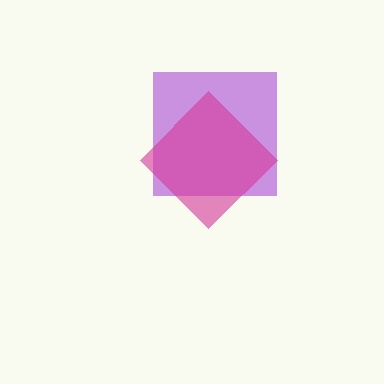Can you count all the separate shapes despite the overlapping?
Yes, there are 2 separate shapes.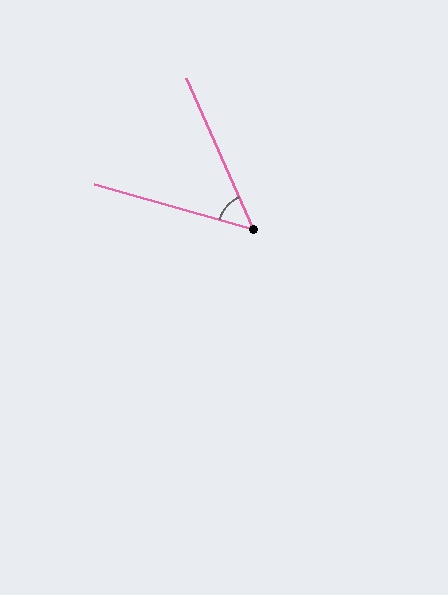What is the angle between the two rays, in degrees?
Approximately 50 degrees.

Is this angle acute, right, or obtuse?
It is acute.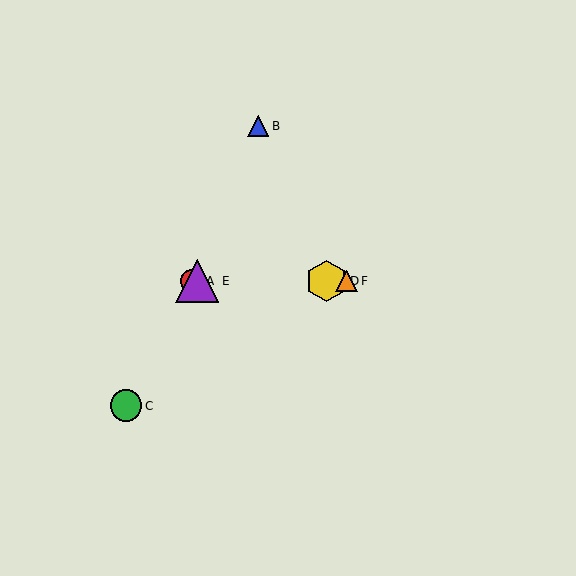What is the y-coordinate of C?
Object C is at y≈406.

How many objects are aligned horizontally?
4 objects (A, D, E, F) are aligned horizontally.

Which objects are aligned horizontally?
Objects A, D, E, F are aligned horizontally.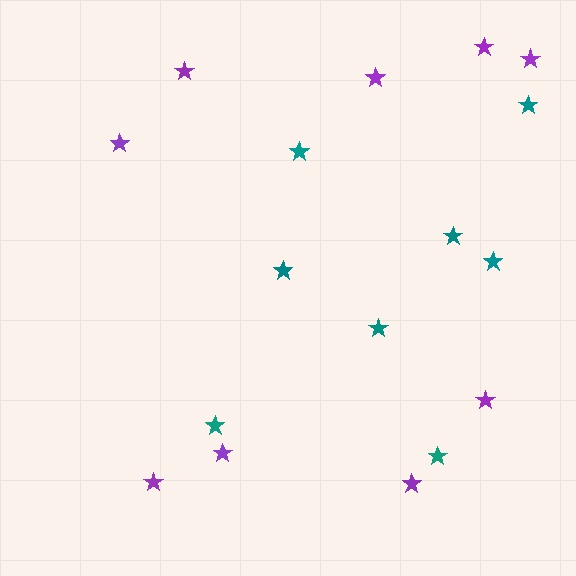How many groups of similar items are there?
There are 2 groups: one group of teal stars (8) and one group of purple stars (9).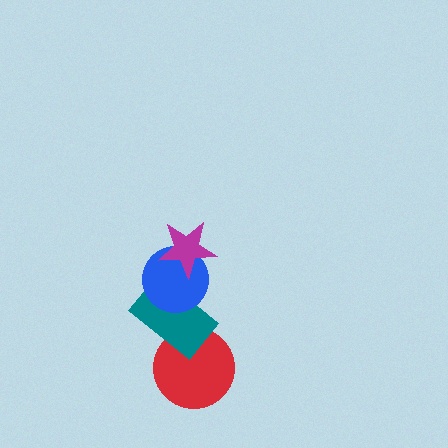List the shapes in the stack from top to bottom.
From top to bottom: the magenta star, the blue circle, the teal rectangle, the red circle.